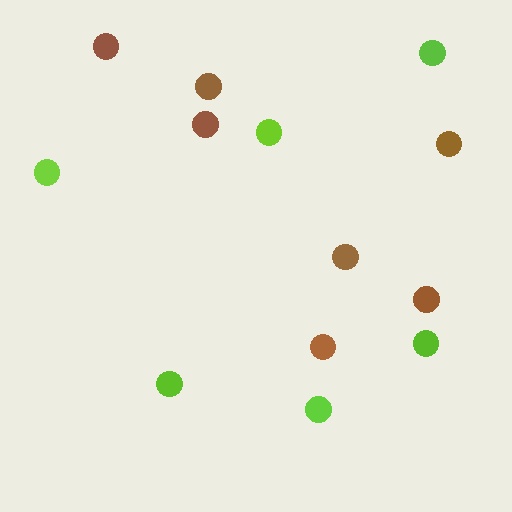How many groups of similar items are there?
There are 2 groups: one group of lime circles (6) and one group of brown circles (7).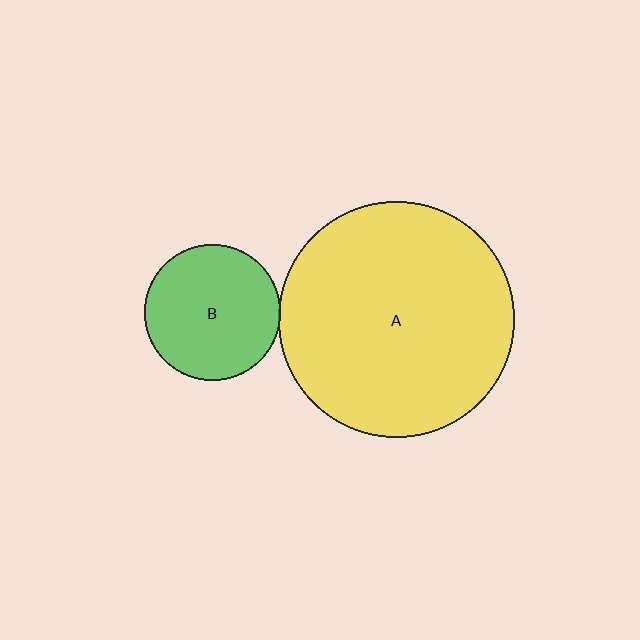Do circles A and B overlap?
Yes.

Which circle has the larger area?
Circle A (yellow).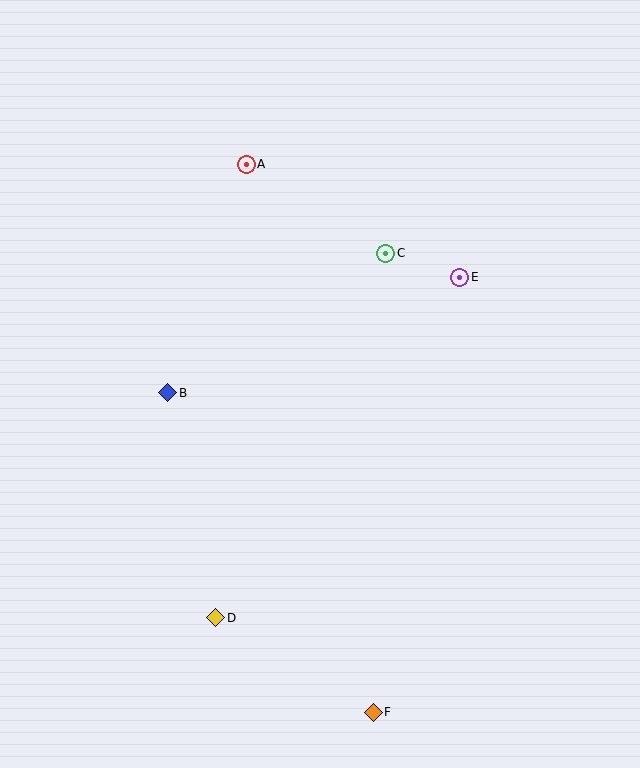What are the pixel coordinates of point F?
Point F is at (373, 712).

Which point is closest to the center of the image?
Point C at (386, 253) is closest to the center.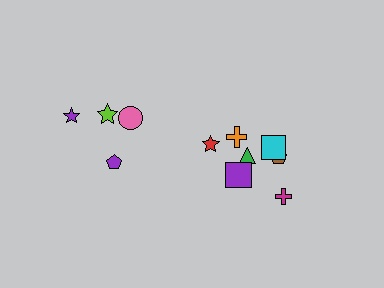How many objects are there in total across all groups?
There are 11 objects.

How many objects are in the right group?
There are 7 objects.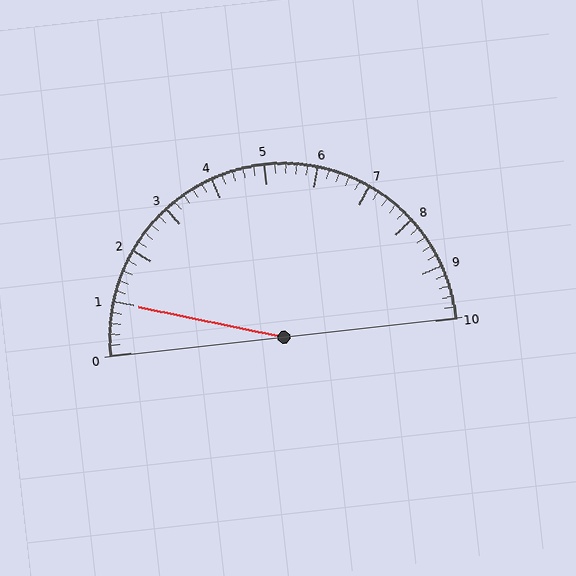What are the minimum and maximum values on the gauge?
The gauge ranges from 0 to 10.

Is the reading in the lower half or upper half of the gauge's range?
The reading is in the lower half of the range (0 to 10).